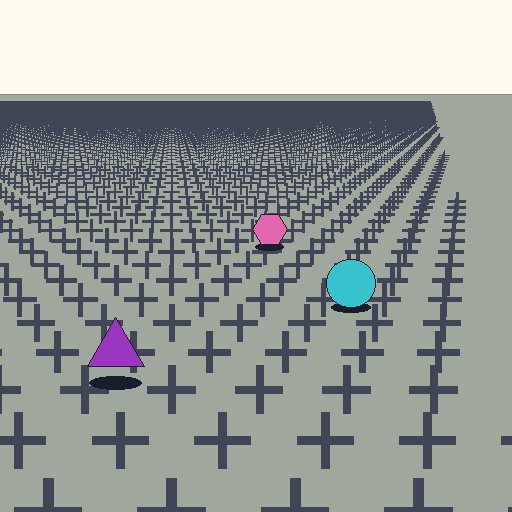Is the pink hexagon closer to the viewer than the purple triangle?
No. The purple triangle is closer — you can tell from the texture gradient: the ground texture is coarser near it.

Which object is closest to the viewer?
The purple triangle is closest. The texture marks near it are larger and more spread out.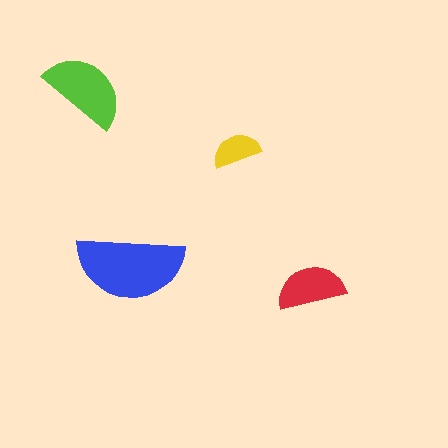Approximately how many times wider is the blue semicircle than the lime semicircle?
About 1.5 times wider.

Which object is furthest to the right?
The red semicircle is rightmost.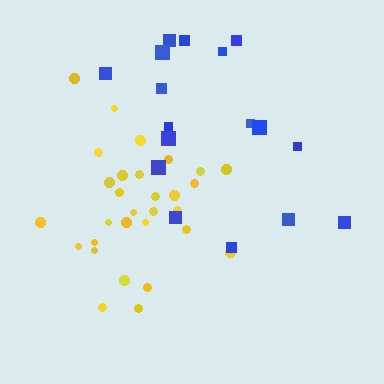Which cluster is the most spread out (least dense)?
Blue.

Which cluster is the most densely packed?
Yellow.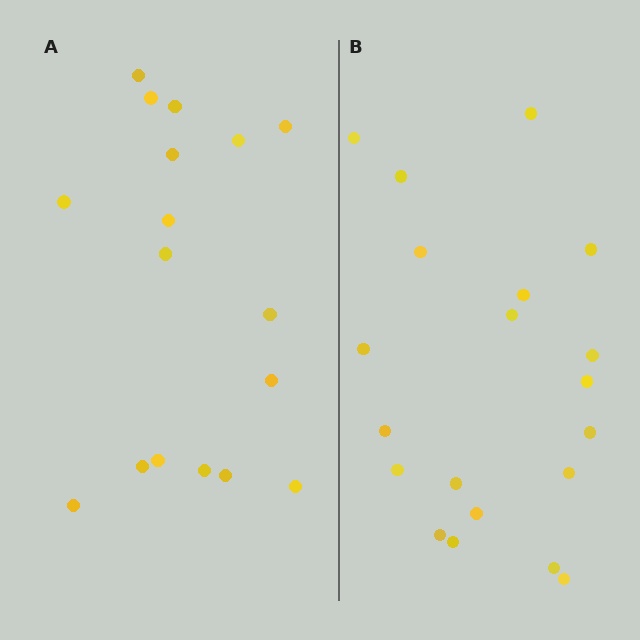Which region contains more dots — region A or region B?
Region B (the right region) has more dots.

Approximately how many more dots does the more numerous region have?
Region B has just a few more — roughly 2 or 3 more dots than region A.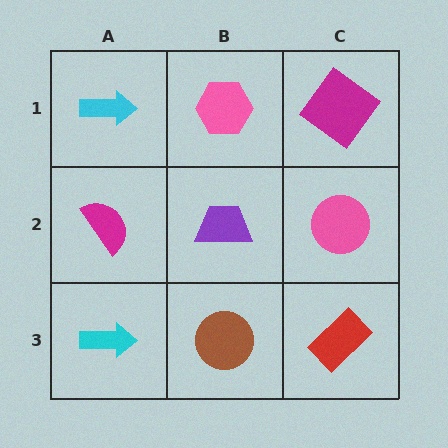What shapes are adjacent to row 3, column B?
A purple trapezoid (row 2, column B), a cyan arrow (row 3, column A), a red rectangle (row 3, column C).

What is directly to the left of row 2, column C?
A purple trapezoid.